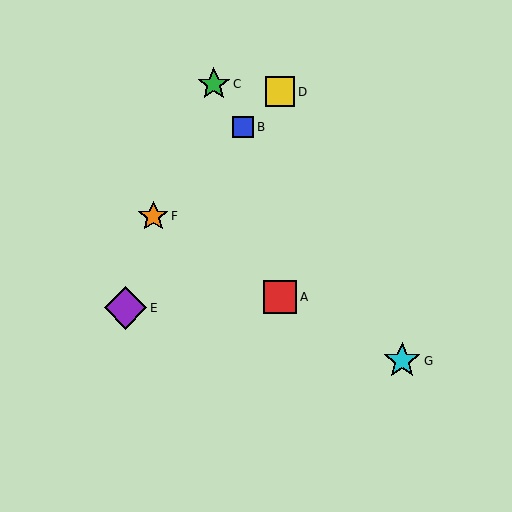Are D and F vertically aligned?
No, D is at x≈280 and F is at x≈153.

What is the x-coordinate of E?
Object E is at x≈125.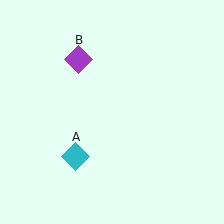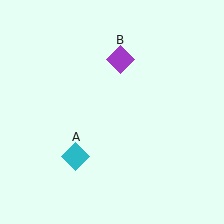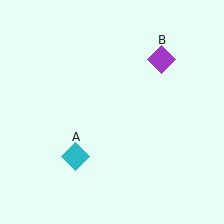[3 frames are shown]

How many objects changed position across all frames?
1 object changed position: purple diamond (object B).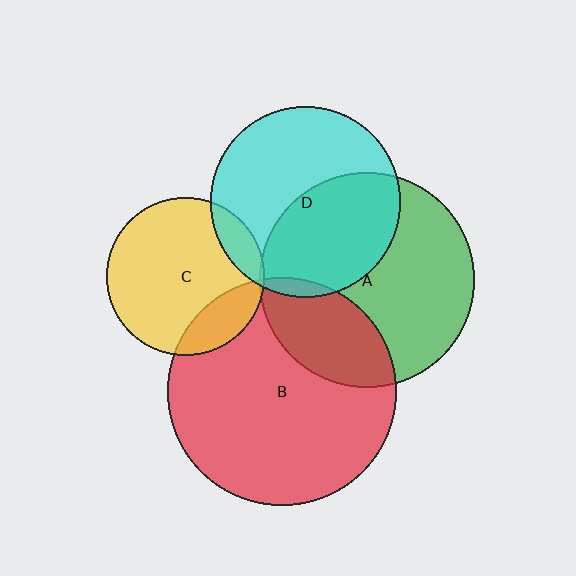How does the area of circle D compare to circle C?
Approximately 1.4 times.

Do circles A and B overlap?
Yes.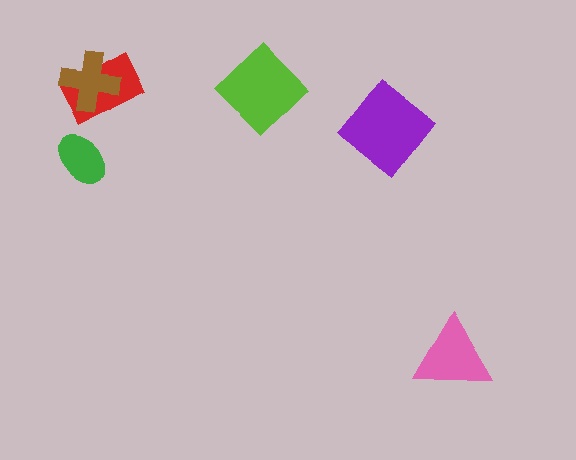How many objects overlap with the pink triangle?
0 objects overlap with the pink triangle.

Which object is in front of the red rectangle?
The brown cross is in front of the red rectangle.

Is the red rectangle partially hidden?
Yes, it is partially covered by another shape.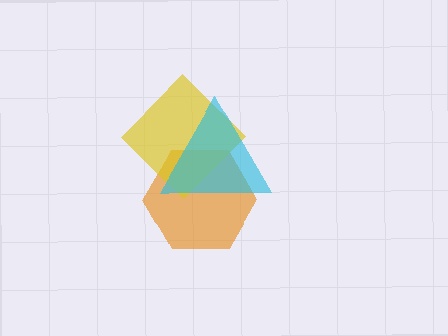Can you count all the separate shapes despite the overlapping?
Yes, there are 3 separate shapes.